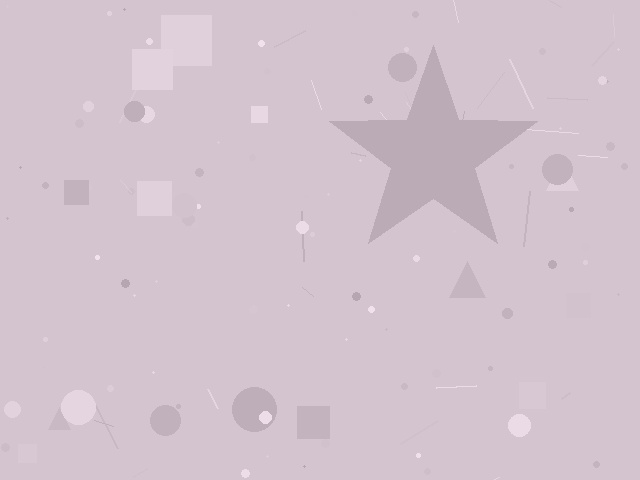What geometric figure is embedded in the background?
A star is embedded in the background.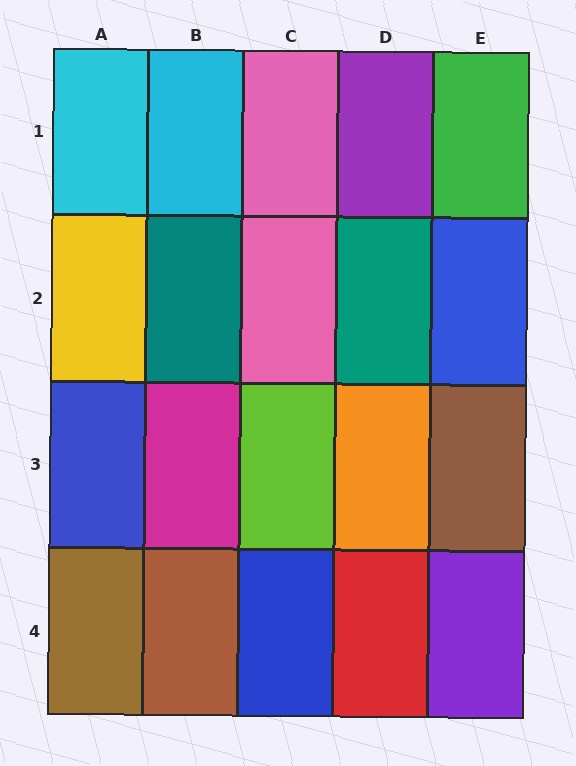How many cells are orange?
1 cell is orange.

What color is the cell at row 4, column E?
Purple.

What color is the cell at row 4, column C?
Blue.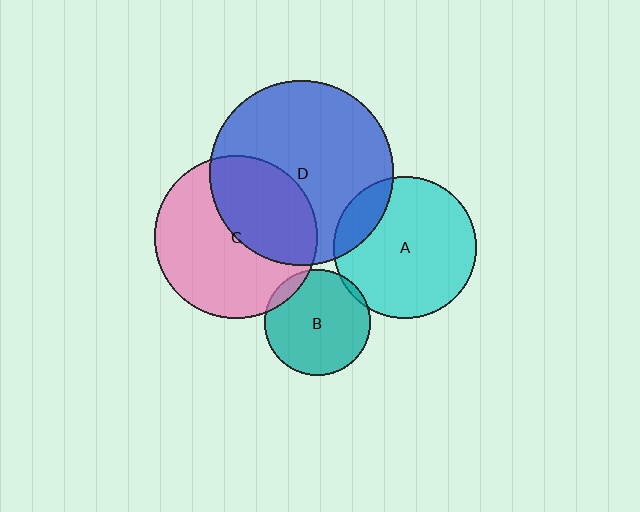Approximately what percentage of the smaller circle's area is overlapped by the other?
Approximately 5%.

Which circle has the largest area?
Circle D (blue).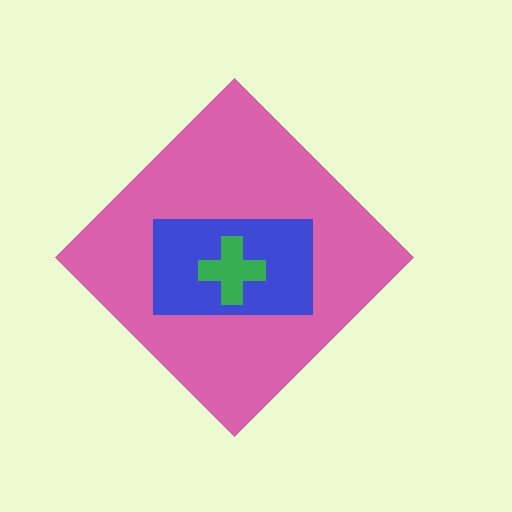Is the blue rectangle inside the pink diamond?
Yes.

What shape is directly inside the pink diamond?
The blue rectangle.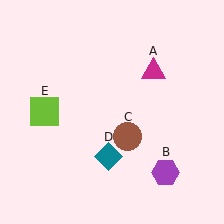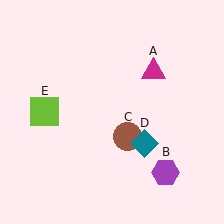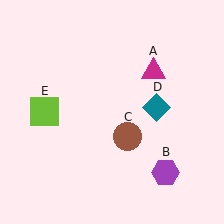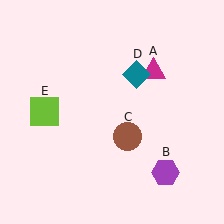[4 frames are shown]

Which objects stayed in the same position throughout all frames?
Magenta triangle (object A) and purple hexagon (object B) and brown circle (object C) and lime square (object E) remained stationary.